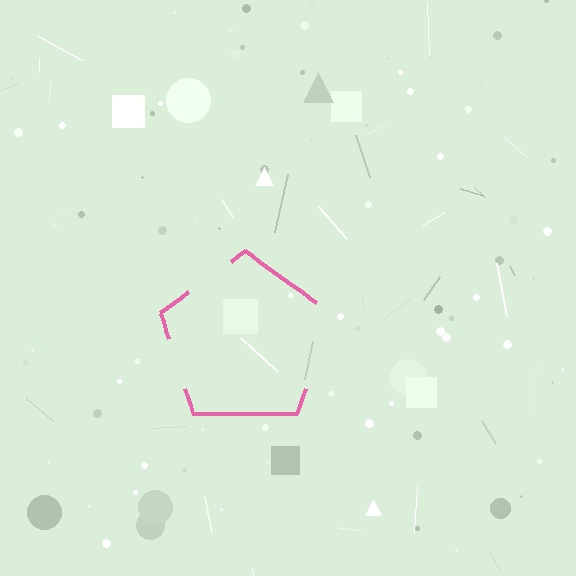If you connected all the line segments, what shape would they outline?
They would outline a pentagon.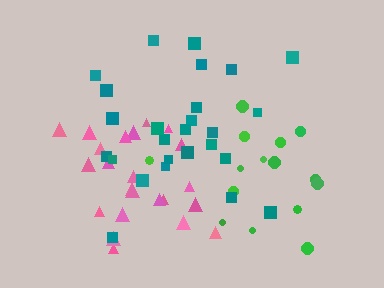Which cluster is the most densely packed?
Pink.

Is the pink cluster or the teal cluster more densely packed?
Pink.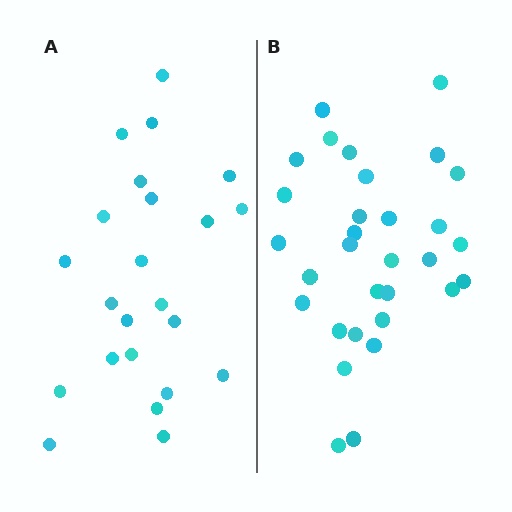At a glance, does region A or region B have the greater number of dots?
Region B (the right region) has more dots.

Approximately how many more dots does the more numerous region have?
Region B has roughly 8 or so more dots than region A.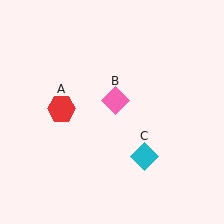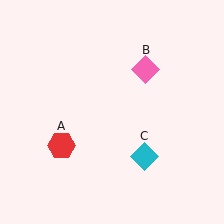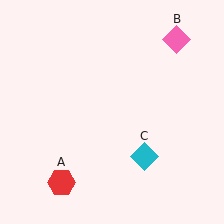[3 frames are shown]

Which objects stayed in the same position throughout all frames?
Cyan diamond (object C) remained stationary.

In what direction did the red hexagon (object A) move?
The red hexagon (object A) moved down.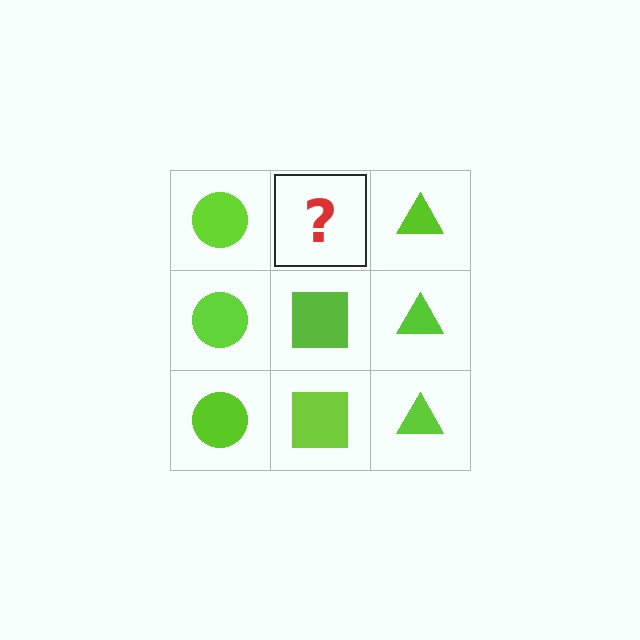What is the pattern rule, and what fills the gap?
The rule is that each column has a consistent shape. The gap should be filled with a lime square.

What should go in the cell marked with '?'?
The missing cell should contain a lime square.